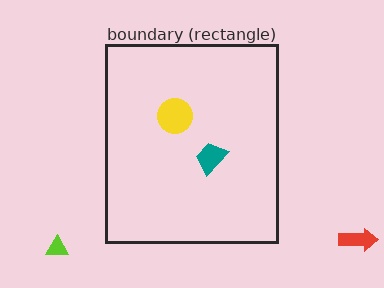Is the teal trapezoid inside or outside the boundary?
Inside.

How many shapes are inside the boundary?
2 inside, 2 outside.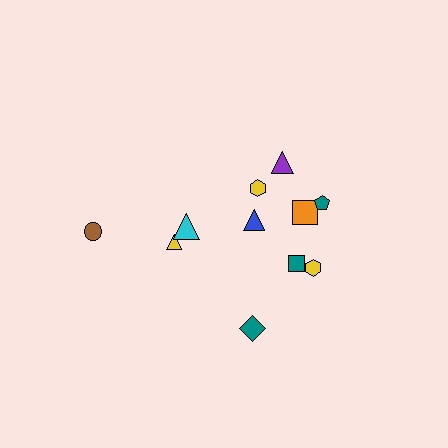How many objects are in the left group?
There are 3 objects.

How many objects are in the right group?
There are 8 objects.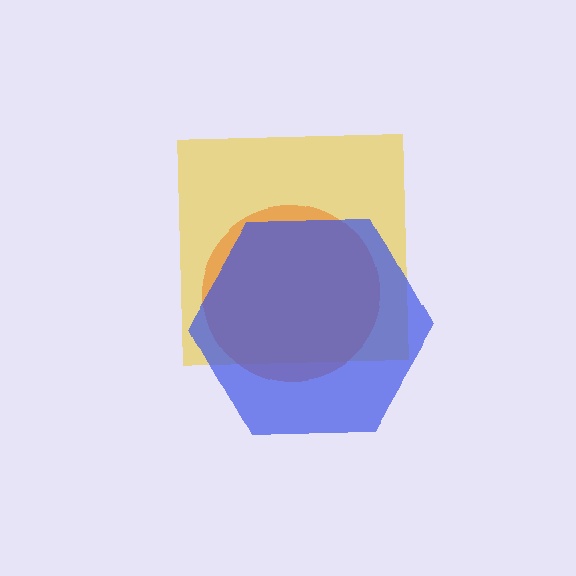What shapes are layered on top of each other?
The layered shapes are: a yellow square, an orange circle, a blue hexagon.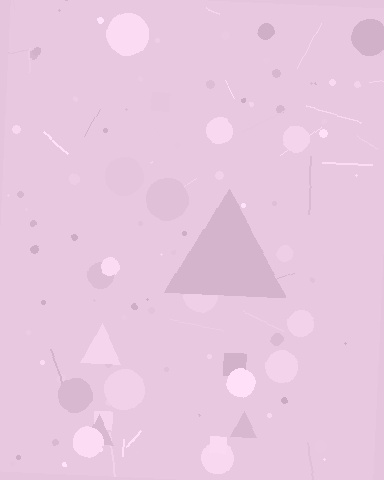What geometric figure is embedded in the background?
A triangle is embedded in the background.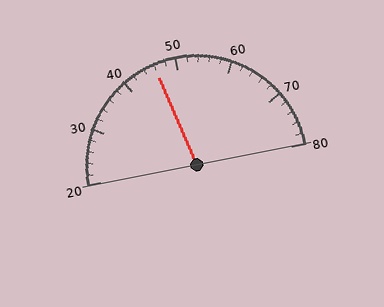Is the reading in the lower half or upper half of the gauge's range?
The reading is in the lower half of the range (20 to 80).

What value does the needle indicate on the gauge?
The needle indicates approximately 46.